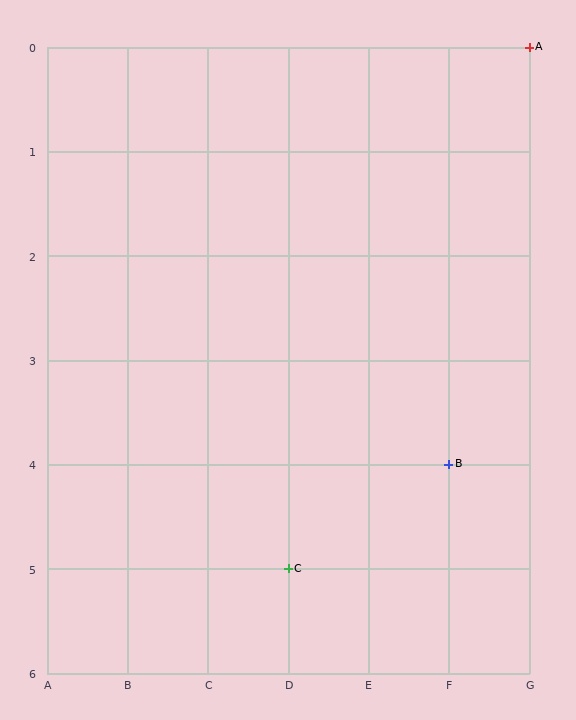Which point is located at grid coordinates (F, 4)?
Point B is at (F, 4).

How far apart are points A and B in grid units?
Points A and B are 1 column and 4 rows apart (about 4.1 grid units diagonally).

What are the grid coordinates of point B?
Point B is at grid coordinates (F, 4).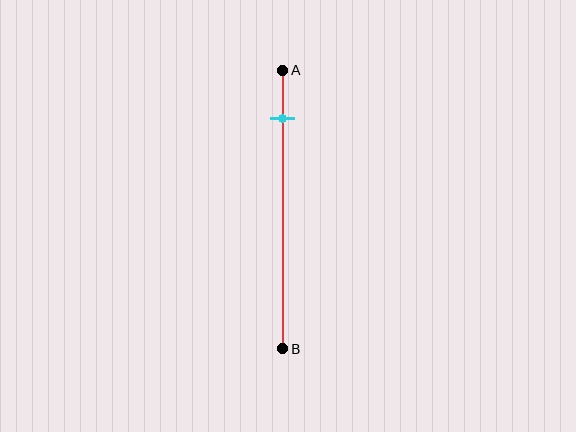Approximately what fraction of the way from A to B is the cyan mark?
The cyan mark is approximately 15% of the way from A to B.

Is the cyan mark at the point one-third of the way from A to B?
No, the mark is at about 15% from A, not at the 33% one-third point.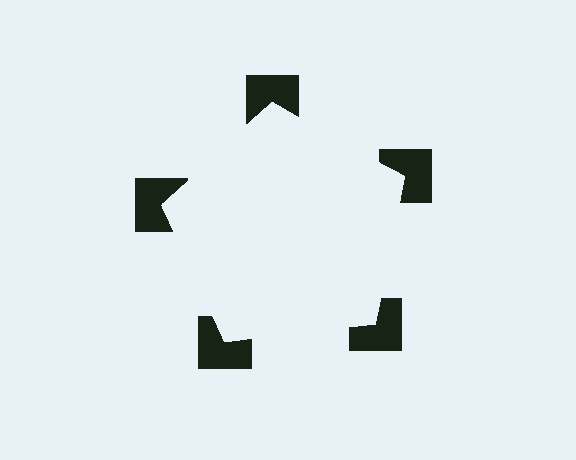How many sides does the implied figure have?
5 sides.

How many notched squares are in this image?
There are 5 — one at each vertex of the illusory pentagon.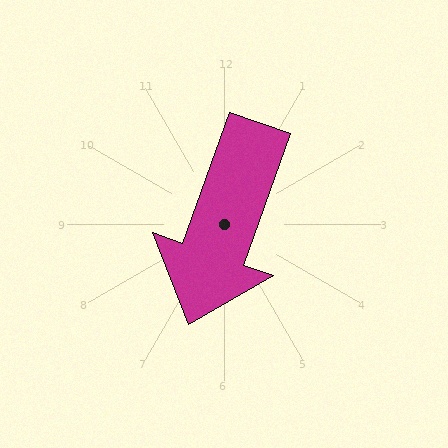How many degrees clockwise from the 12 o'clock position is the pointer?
Approximately 200 degrees.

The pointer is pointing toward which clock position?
Roughly 7 o'clock.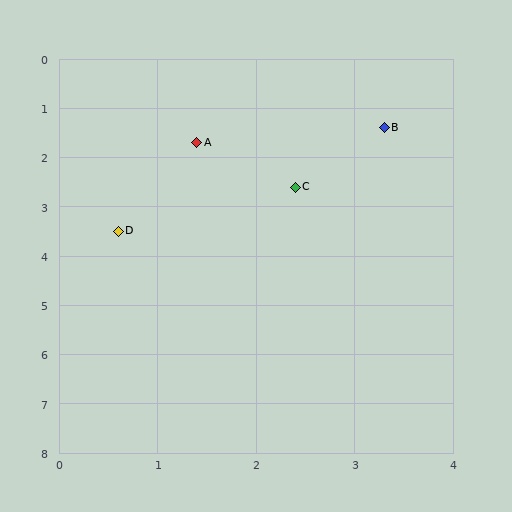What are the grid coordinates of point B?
Point B is at approximately (3.3, 1.4).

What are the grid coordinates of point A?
Point A is at approximately (1.4, 1.7).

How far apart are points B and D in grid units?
Points B and D are about 3.4 grid units apart.